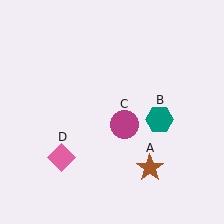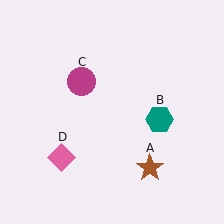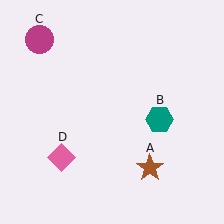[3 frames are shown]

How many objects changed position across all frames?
1 object changed position: magenta circle (object C).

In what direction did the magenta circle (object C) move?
The magenta circle (object C) moved up and to the left.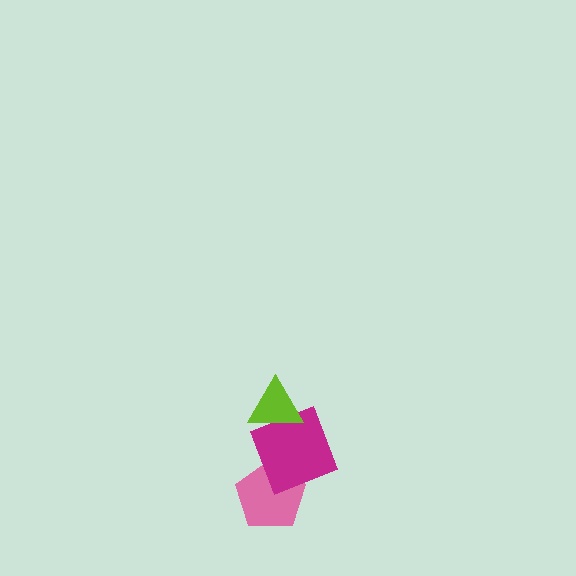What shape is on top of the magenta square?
The lime triangle is on top of the magenta square.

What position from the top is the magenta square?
The magenta square is 2nd from the top.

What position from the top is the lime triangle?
The lime triangle is 1st from the top.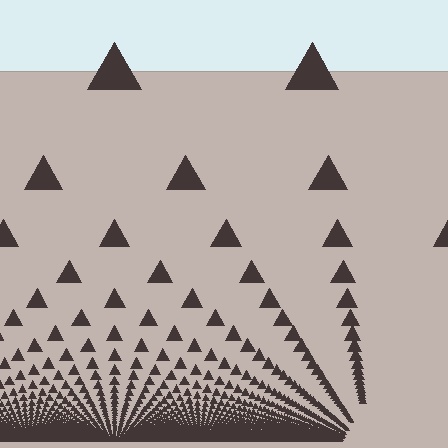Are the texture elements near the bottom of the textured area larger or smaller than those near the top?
Smaller. The gradient is inverted — elements near the bottom are smaller and denser.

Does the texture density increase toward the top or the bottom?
Density increases toward the bottom.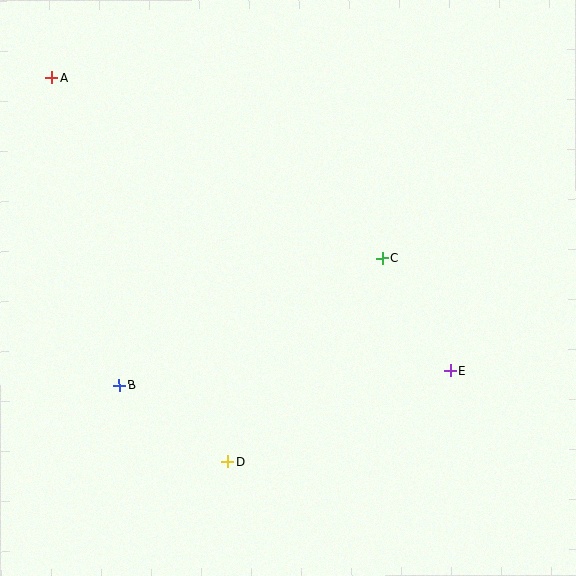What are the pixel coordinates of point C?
Point C is at (382, 258).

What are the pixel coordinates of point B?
Point B is at (119, 385).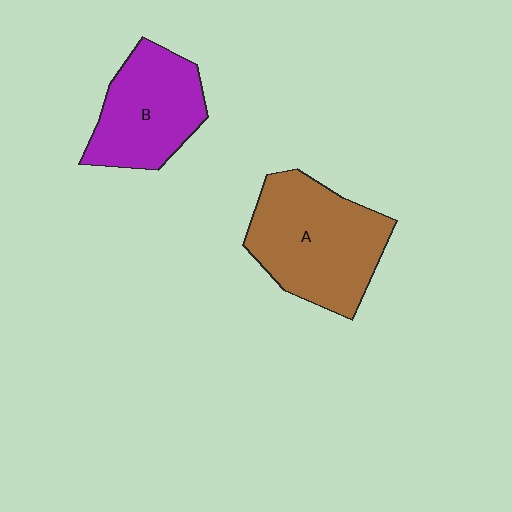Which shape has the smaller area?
Shape B (purple).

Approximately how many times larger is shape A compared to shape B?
Approximately 1.3 times.